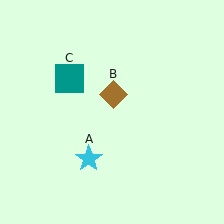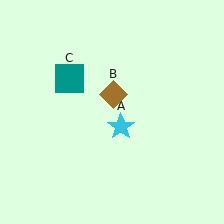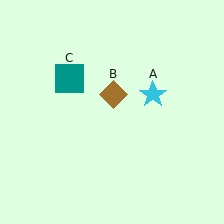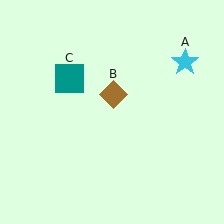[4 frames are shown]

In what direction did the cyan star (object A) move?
The cyan star (object A) moved up and to the right.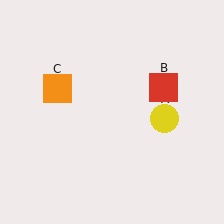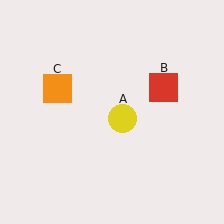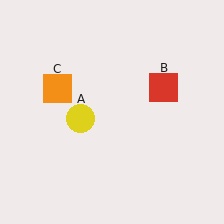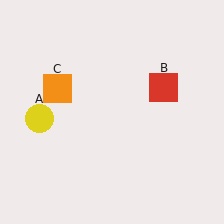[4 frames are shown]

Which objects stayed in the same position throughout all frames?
Red square (object B) and orange square (object C) remained stationary.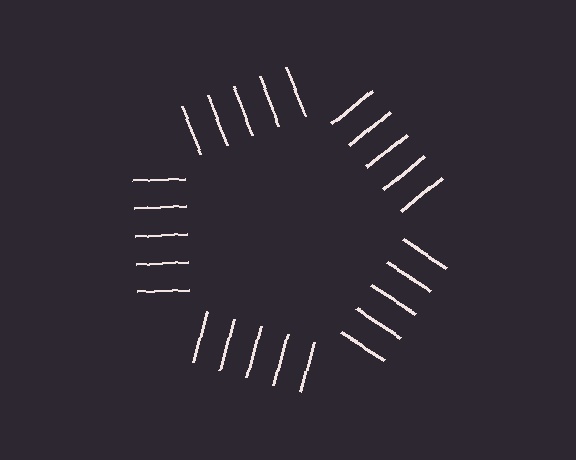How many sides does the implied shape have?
5 sides — the line-ends trace a pentagon.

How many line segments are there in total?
25 — 5 along each of the 5 edges.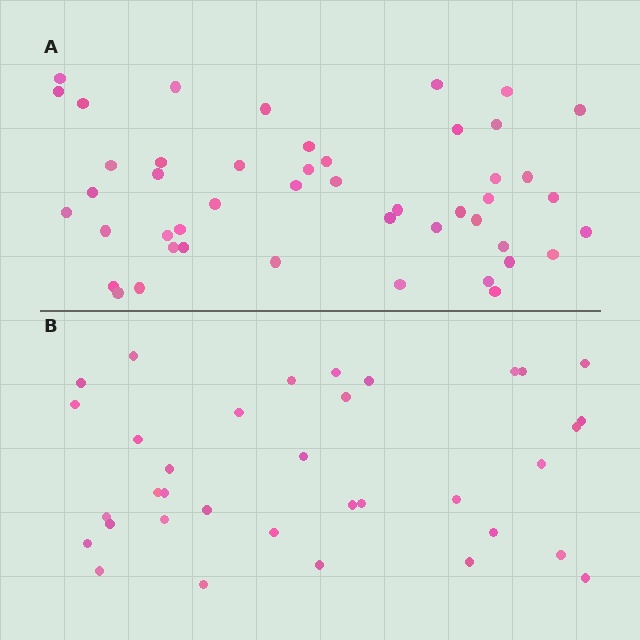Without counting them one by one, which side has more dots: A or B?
Region A (the top region) has more dots.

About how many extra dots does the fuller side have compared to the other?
Region A has roughly 12 or so more dots than region B.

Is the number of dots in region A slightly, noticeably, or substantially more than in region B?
Region A has noticeably more, but not dramatically so. The ratio is roughly 1.3 to 1.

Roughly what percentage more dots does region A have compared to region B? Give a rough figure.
About 35% more.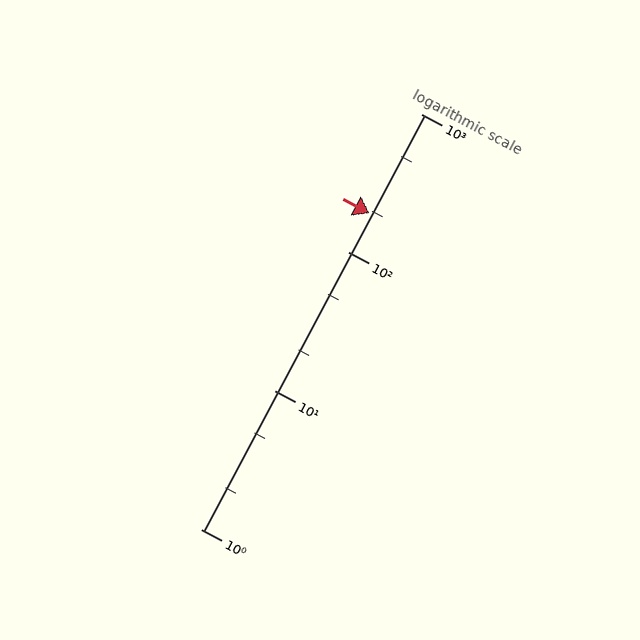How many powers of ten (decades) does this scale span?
The scale spans 3 decades, from 1 to 1000.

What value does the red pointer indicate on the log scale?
The pointer indicates approximately 190.